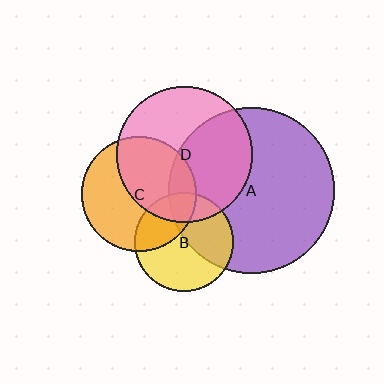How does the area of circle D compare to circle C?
Approximately 1.4 times.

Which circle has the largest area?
Circle A (purple).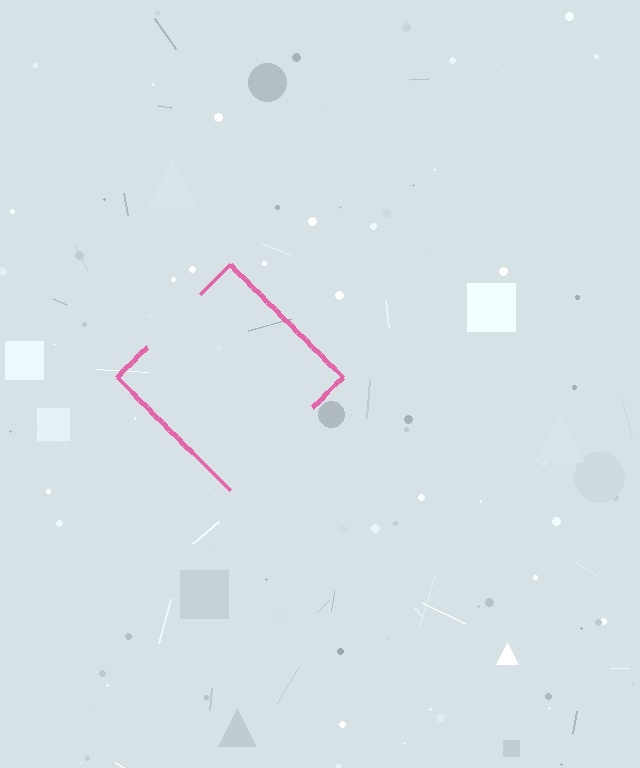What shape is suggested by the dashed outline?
The dashed outline suggests a diamond.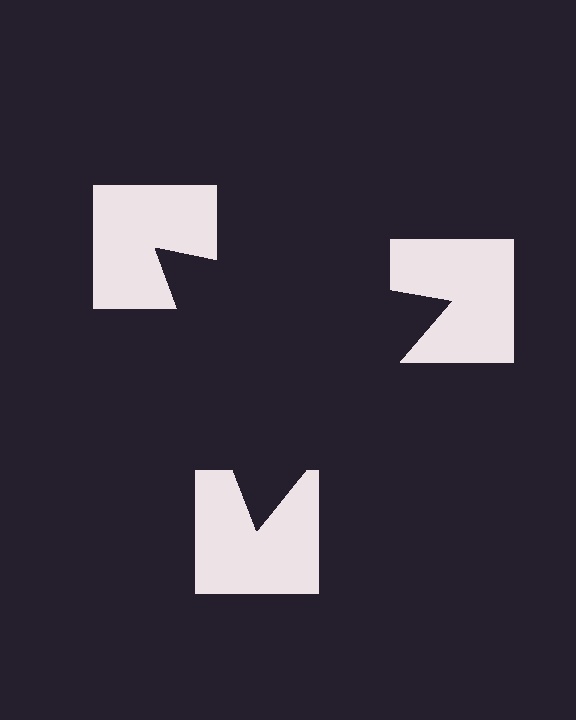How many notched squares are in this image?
There are 3 — one at each vertex of the illusory triangle.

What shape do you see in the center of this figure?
An illusory triangle — its edges are inferred from the aligned wedge cuts in the notched squares, not physically drawn.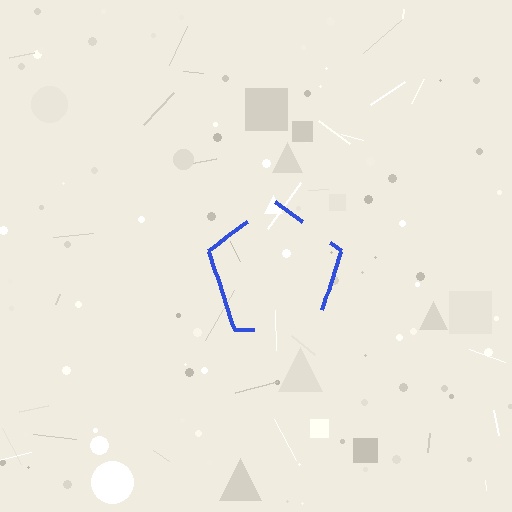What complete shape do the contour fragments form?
The contour fragments form a pentagon.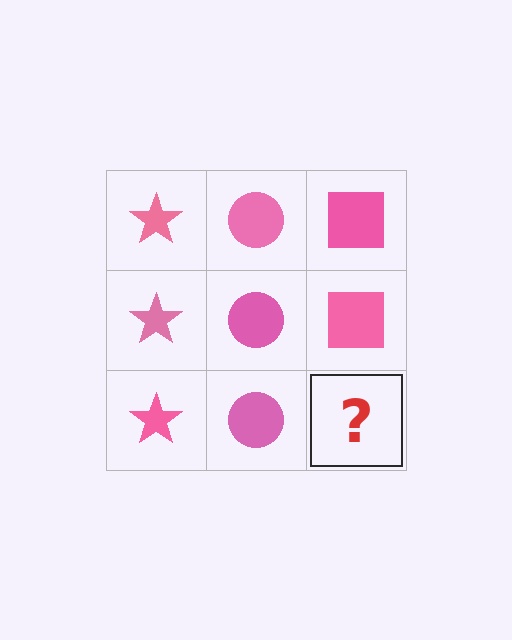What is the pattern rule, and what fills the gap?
The rule is that each column has a consistent shape. The gap should be filled with a pink square.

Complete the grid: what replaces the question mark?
The question mark should be replaced with a pink square.